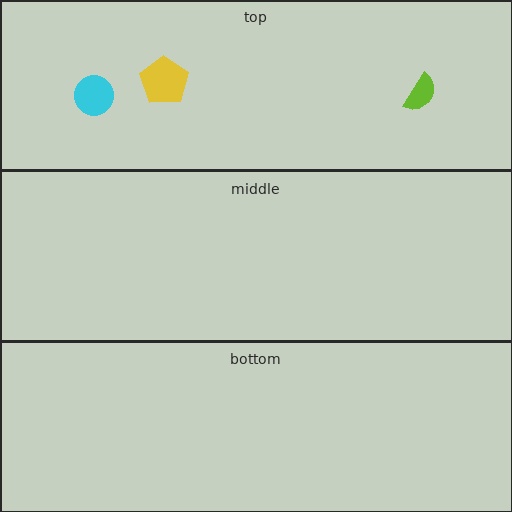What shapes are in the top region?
The yellow pentagon, the cyan circle, the lime semicircle.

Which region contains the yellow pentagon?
The top region.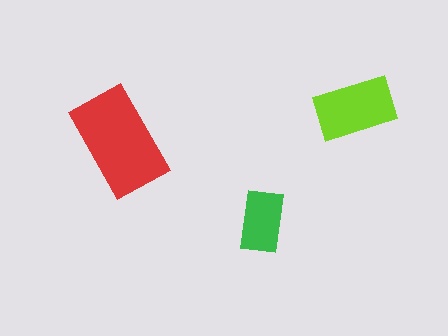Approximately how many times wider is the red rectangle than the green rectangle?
About 1.5 times wider.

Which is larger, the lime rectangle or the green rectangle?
The lime one.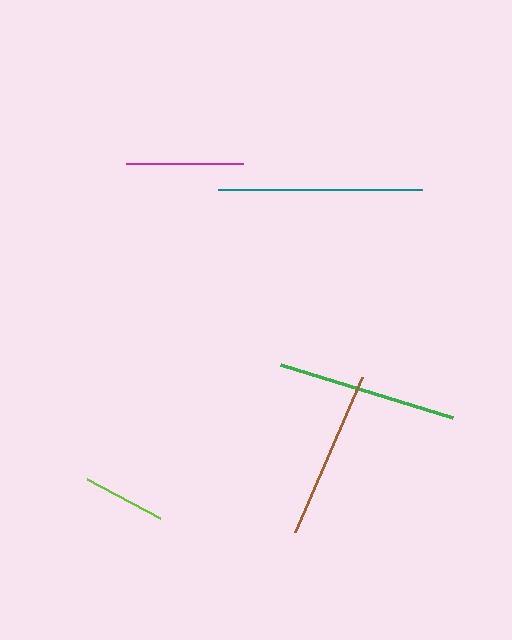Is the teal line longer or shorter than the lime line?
The teal line is longer than the lime line.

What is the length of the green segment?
The green segment is approximately 179 pixels long.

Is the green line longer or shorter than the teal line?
The teal line is longer than the green line.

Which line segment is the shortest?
The lime line is the shortest at approximately 83 pixels.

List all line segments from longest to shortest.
From longest to shortest: teal, green, brown, magenta, lime.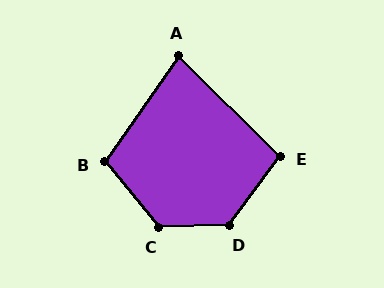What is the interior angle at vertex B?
Approximately 105 degrees (obtuse).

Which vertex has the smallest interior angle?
A, at approximately 80 degrees.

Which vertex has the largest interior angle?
C, at approximately 128 degrees.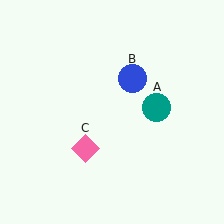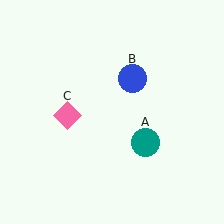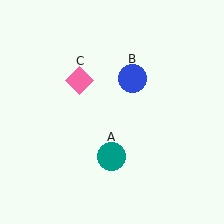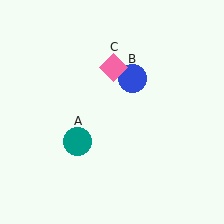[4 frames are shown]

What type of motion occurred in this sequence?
The teal circle (object A), pink diamond (object C) rotated clockwise around the center of the scene.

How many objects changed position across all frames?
2 objects changed position: teal circle (object A), pink diamond (object C).